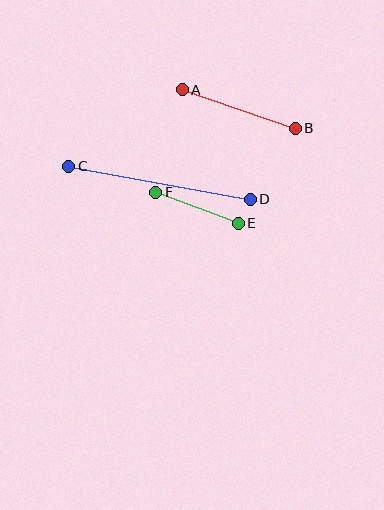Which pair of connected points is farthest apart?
Points C and D are farthest apart.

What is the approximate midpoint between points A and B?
The midpoint is at approximately (239, 109) pixels.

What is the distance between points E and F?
The distance is approximately 88 pixels.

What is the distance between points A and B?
The distance is approximately 120 pixels.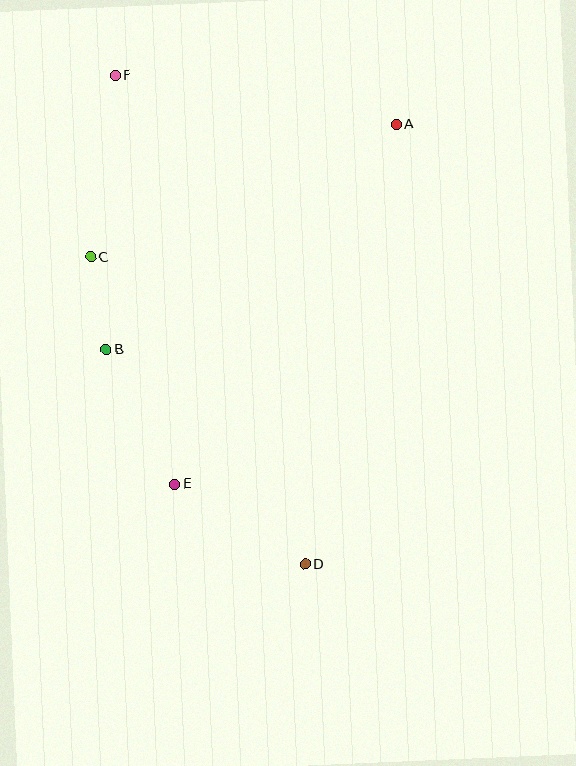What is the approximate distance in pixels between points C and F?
The distance between C and F is approximately 183 pixels.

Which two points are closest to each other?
Points B and C are closest to each other.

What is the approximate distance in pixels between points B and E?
The distance between B and E is approximately 152 pixels.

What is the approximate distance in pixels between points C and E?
The distance between C and E is approximately 242 pixels.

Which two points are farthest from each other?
Points D and F are farthest from each other.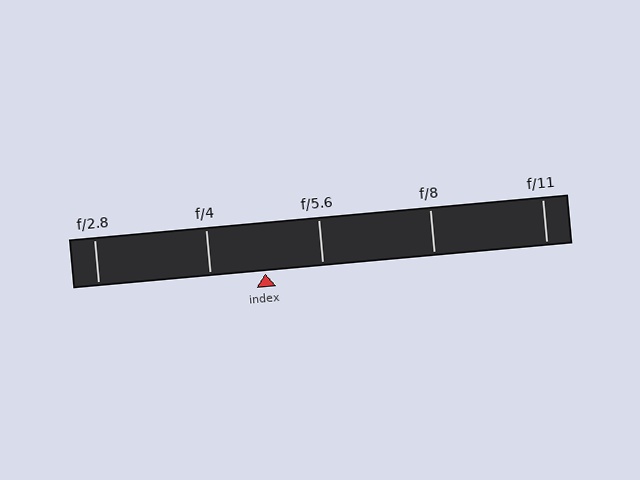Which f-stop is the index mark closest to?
The index mark is closest to f/4.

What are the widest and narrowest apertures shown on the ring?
The widest aperture shown is f/2.8 and the narrowest is f/11.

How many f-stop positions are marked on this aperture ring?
There are 5 f-stop positions marked.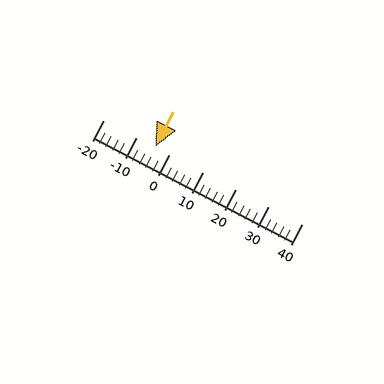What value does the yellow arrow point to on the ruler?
The yellow arrow points to approximately -4.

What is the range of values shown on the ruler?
The ruler shows values from -20 to 40.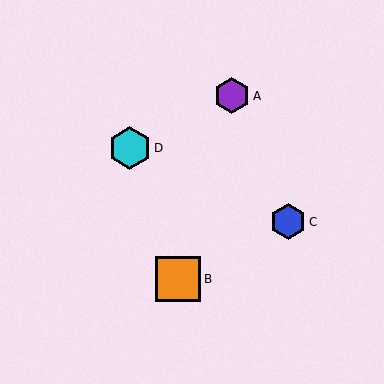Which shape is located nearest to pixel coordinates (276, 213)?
The blue hexagon (labeled C) at (288, 222) is nearest to that location.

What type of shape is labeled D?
Shape D is a cyan hexagon.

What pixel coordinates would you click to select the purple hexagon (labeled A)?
Click at (232, 96) to select the purple hexagon A.